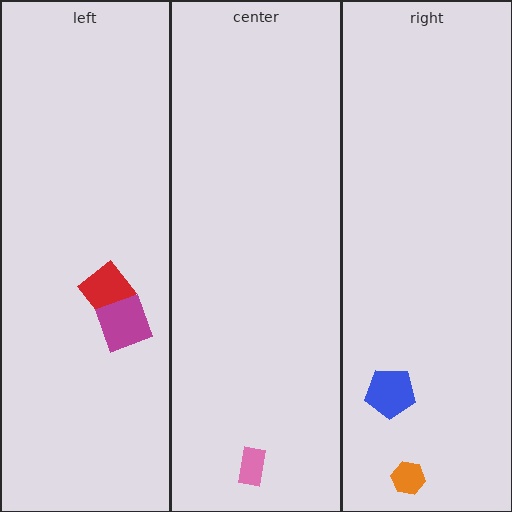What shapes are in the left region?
The red diamond, the magenta square.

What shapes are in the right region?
The blue pentagon, the orange hexagon.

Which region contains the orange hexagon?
The right region.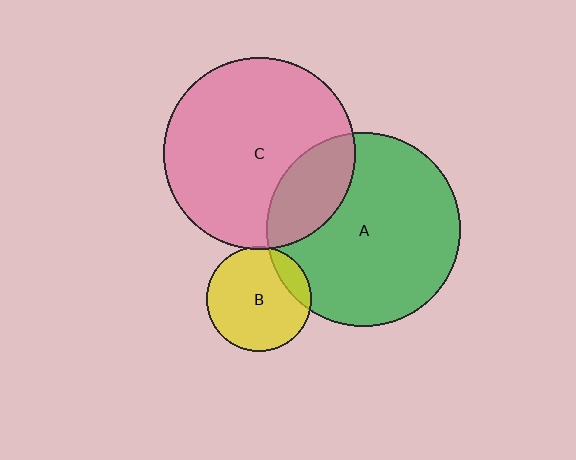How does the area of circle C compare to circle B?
Approximately 3.3 times.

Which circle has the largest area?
Circle A (green).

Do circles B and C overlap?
Yes.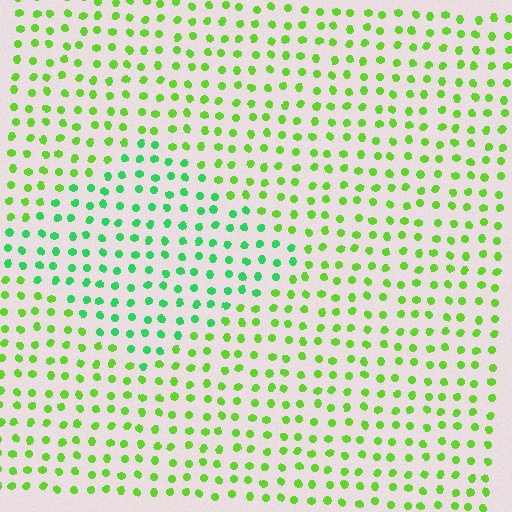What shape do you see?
I see a diamond.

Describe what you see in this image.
The image is filled with small lime elements in a uniform arrangement. A diamond-shaped region is visible where the elements are tinted to a slightly different hue, forming a subtle color boundary.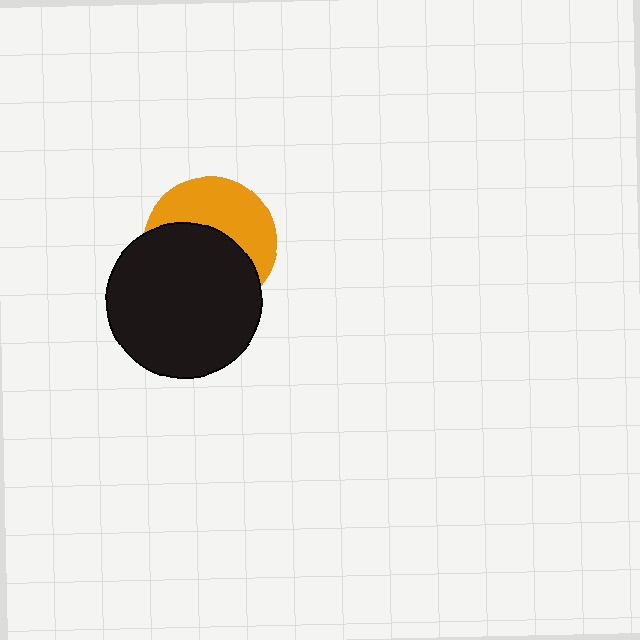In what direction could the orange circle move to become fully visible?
The orange circle could move up. That would shift it out from behind the black circle entirely.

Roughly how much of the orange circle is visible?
About half of it is visible (roughly 45%).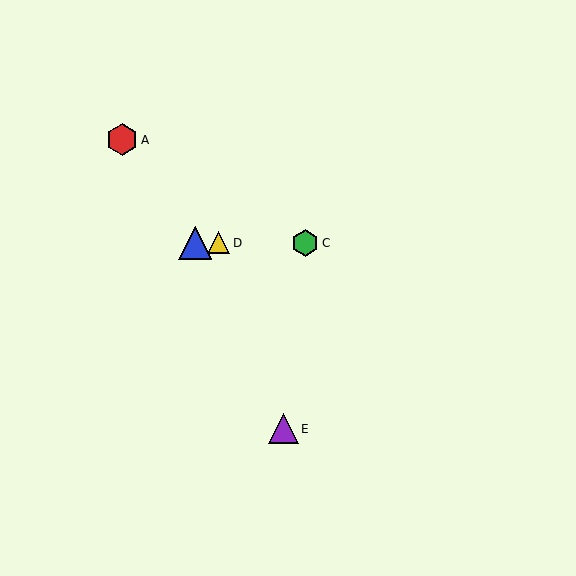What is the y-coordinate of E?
Object E is at y≈429.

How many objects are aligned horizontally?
3 objects (B, C, D) are aligned horizontally.